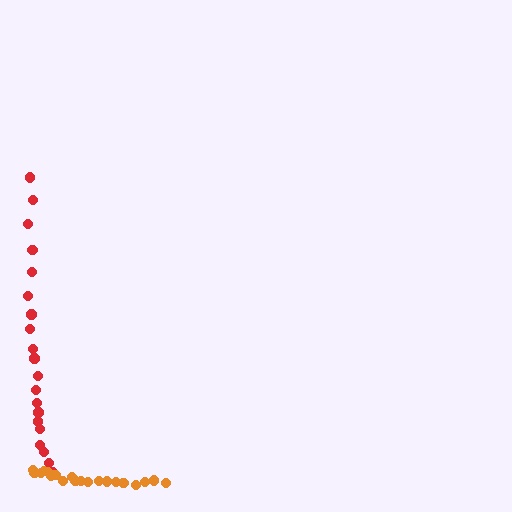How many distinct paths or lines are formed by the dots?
There are 2 distinct paths.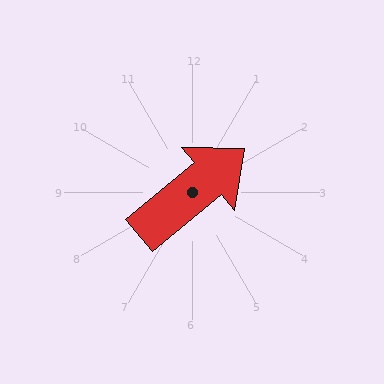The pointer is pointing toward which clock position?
Roughly 2 o'clock.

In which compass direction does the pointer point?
Northeast.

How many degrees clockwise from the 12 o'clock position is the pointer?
Approximately 50 degrees.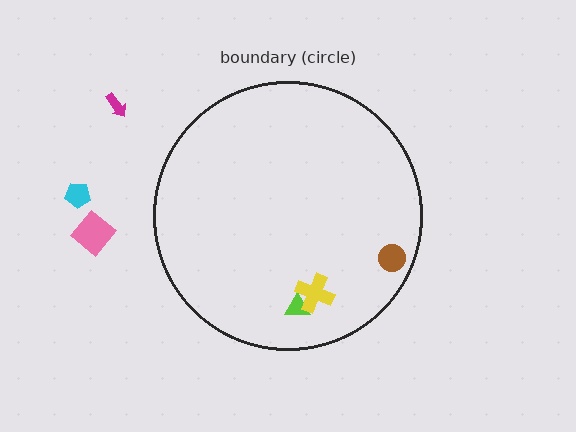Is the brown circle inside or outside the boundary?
Inside.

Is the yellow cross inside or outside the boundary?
Inside.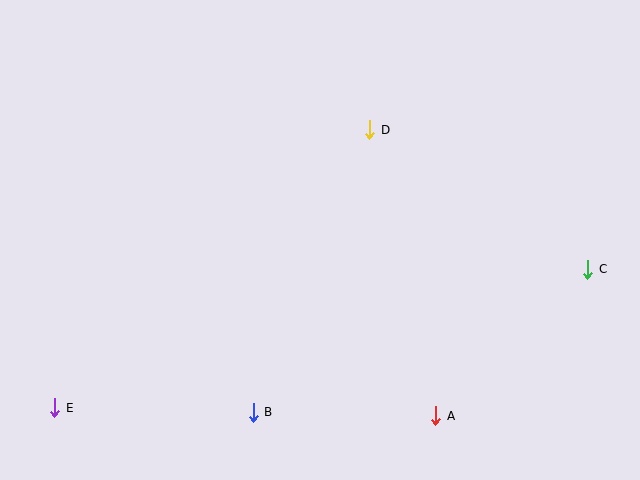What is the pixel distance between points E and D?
The distance between E and D is 420 pixels.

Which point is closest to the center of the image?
Point D at (370, 130) is closest to the center.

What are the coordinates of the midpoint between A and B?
The midpoint between A and B is at (344, 414).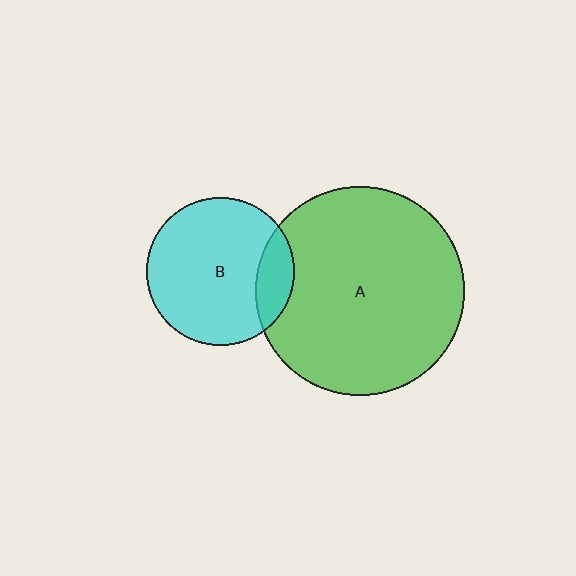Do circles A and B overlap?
Yes.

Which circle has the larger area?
Circle A (green).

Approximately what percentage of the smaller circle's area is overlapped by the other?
Approximately 15%.